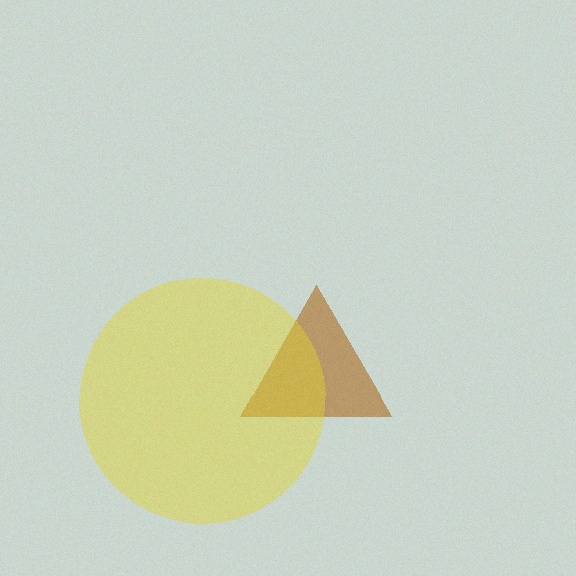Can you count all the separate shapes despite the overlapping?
Yes, there are 2 separate shapes.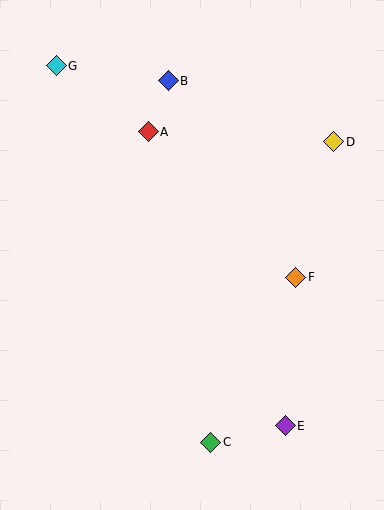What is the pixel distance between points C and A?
The distance between C and A is 317 pixels.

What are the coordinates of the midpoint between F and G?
The midpoint between F and G is at (176, 172).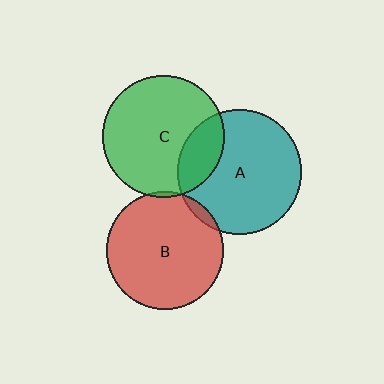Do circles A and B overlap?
Yes.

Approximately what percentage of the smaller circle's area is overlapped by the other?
Approximately 5%.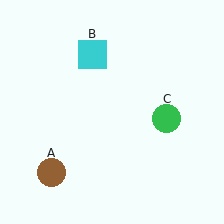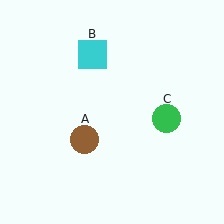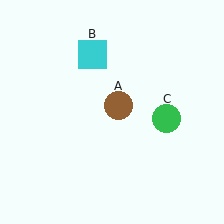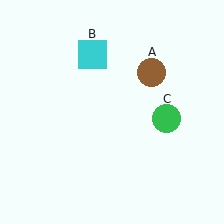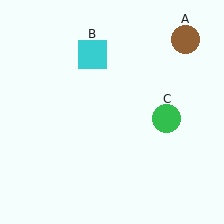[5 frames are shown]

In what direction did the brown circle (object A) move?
The brown circle (object A) moved up and to the right.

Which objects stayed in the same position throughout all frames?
Cyan square (object B) and green circle (object C) remained stationary.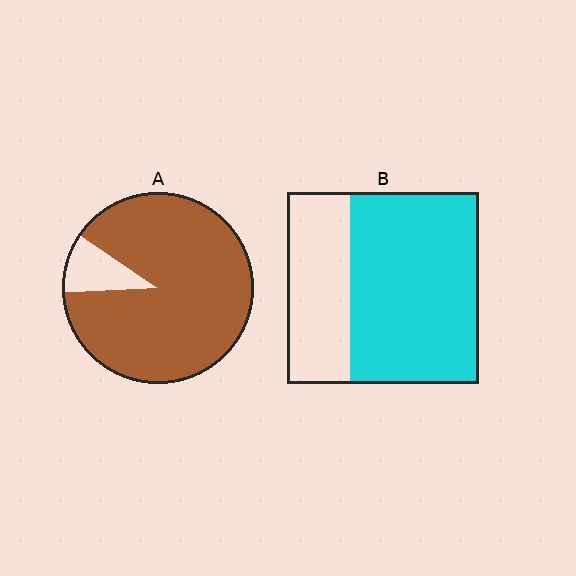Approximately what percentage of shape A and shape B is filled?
A is approximately 90% and B is approximately 65%.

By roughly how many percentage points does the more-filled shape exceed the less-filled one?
By roughly 25 percentage points (A over B).